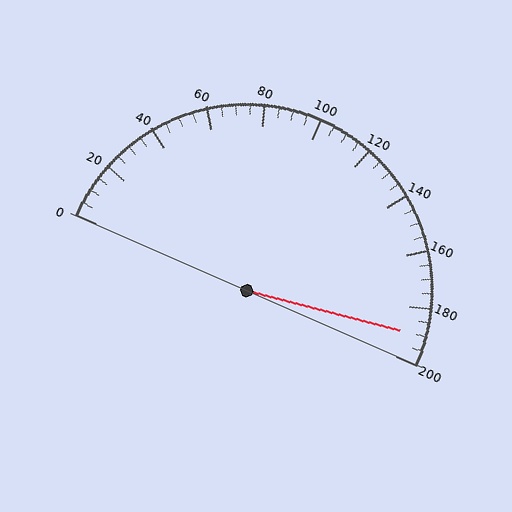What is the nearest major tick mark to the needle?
The nearest major tick mark is 200.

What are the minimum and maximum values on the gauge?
The gauge ranges from 0 to 200.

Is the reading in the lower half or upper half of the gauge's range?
The reading is in the upper half of the range (0 to 200).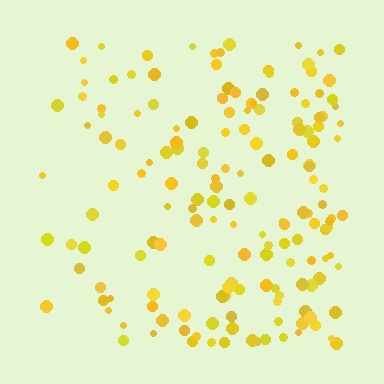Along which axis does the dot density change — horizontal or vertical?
Horizontal.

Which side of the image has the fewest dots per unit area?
The left.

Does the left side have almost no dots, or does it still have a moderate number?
Still a moderate number, just noticeably fewer than the right.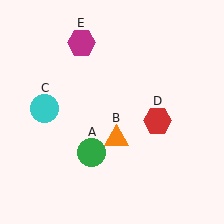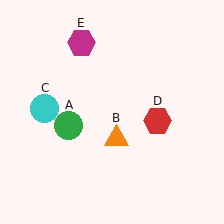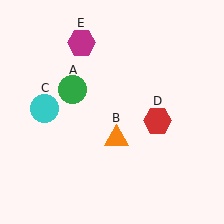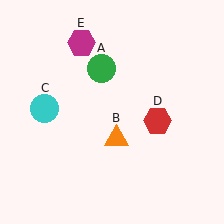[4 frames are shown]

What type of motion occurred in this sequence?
The green circle (object A) rotated clockwise around the center of the scene.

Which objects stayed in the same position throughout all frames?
Orange triangle (object B) and cyan circle (object C) and red hexagon (object D) and magenta hexagon (object E) remained stationary.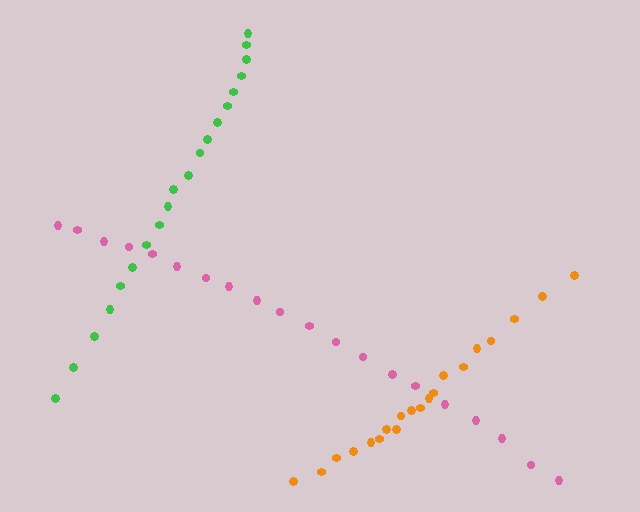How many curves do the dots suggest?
There are 3 distinct paths.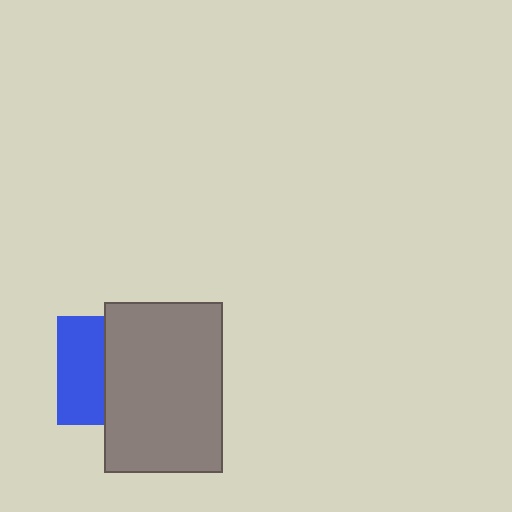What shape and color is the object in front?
The object in front is a gray rectangle.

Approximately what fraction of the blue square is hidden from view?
Roughly 57% of the blue square is hidden behind the gray rectangle.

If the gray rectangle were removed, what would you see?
You would see the complete blue square.